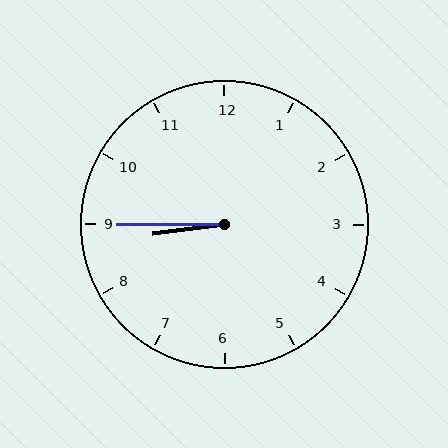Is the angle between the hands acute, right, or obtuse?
It is acute.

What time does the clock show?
8:45.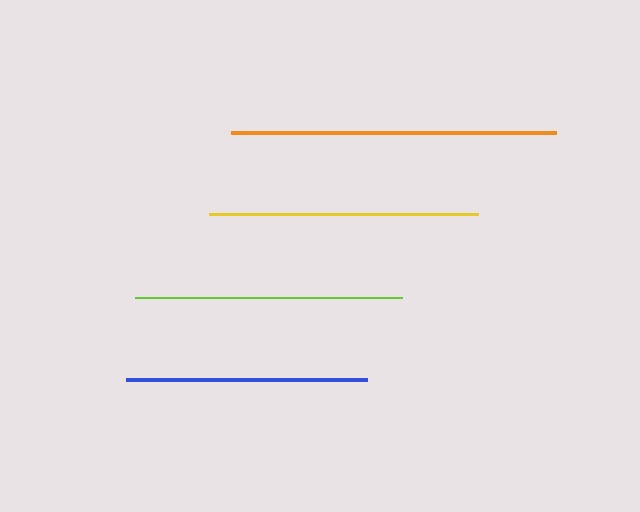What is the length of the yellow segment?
The yellow segment is approximately 269 pixels long.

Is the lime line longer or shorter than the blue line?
The lime line is longer than the blue line.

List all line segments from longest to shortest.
From longest to shortest: orange, yellow, lime, blue.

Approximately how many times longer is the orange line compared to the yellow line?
The orange line is approximately 1.2 times the length of the yellow line.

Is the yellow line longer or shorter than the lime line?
The yellow line is longer than the lime line.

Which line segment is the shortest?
The blue line is the shortest at approximately 241 pixels.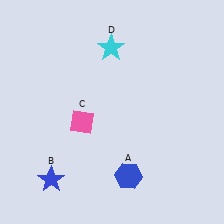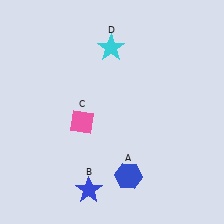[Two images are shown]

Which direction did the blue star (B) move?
The blue star (B) moved right.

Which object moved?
The blue star (B) moved right.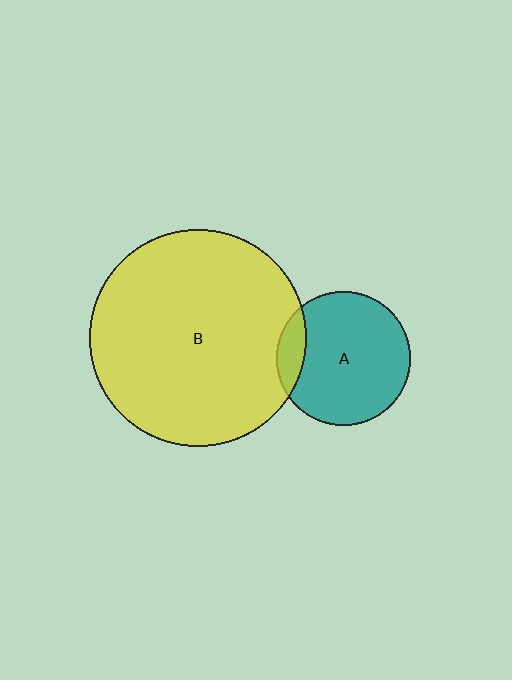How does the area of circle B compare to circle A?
Approximately 2.6 times.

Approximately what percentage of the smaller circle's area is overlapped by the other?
Approximately 15%.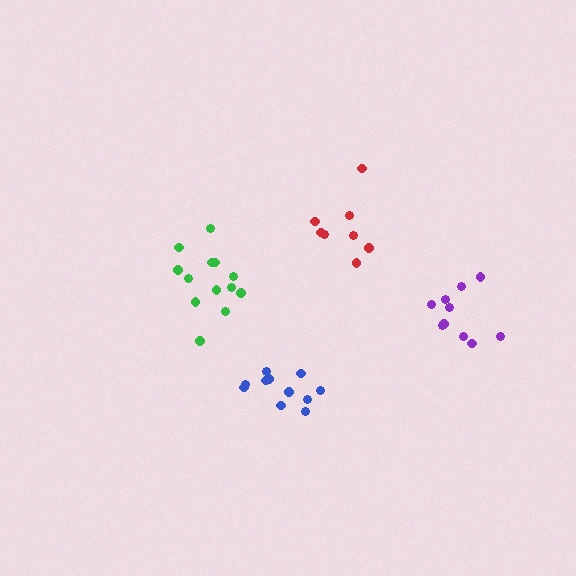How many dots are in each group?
Group 1: 11 dots, Group 2: 10 dots, Group 3: 8 dots, Group 4: 13 dots (42 total).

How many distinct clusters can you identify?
There are 4 distinct clusters.